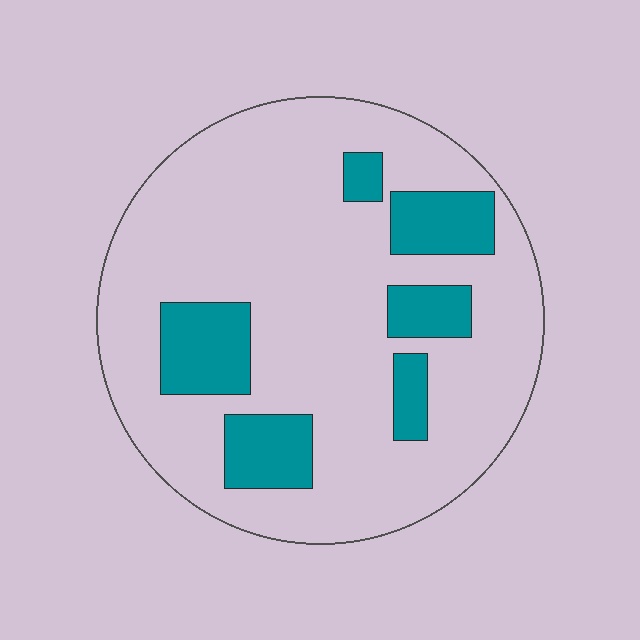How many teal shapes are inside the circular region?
6.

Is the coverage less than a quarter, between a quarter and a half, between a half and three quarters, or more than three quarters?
Less than a quarter.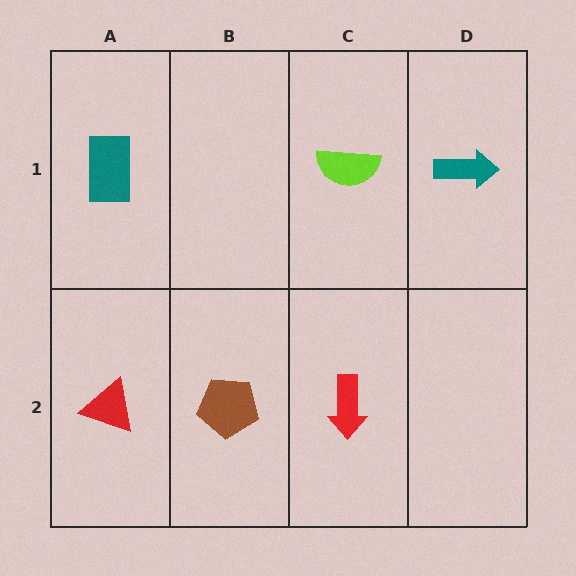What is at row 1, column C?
A lime semicircle.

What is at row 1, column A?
A teal rectangle.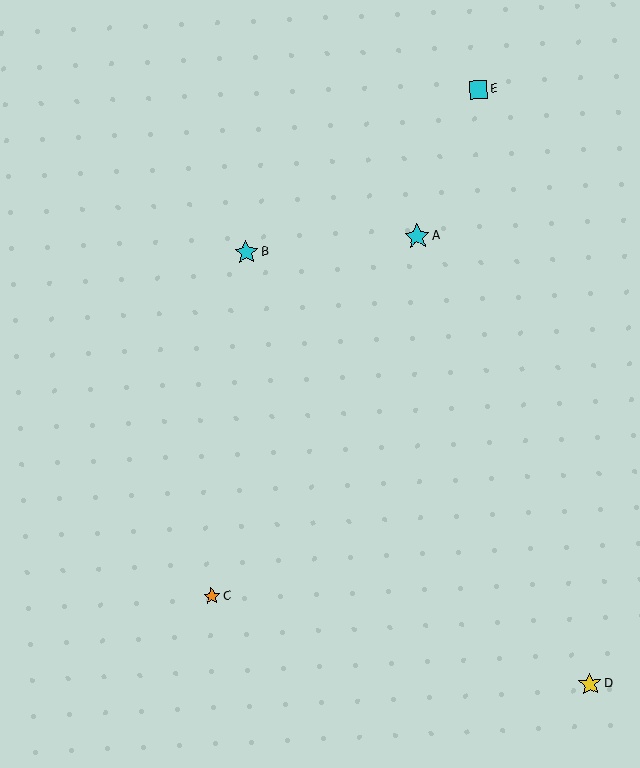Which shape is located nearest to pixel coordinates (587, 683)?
The yellow star (labeled D) at (590, 684) is nearest to that location.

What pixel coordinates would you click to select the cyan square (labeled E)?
Click at (478, 90) to select the cyan square E.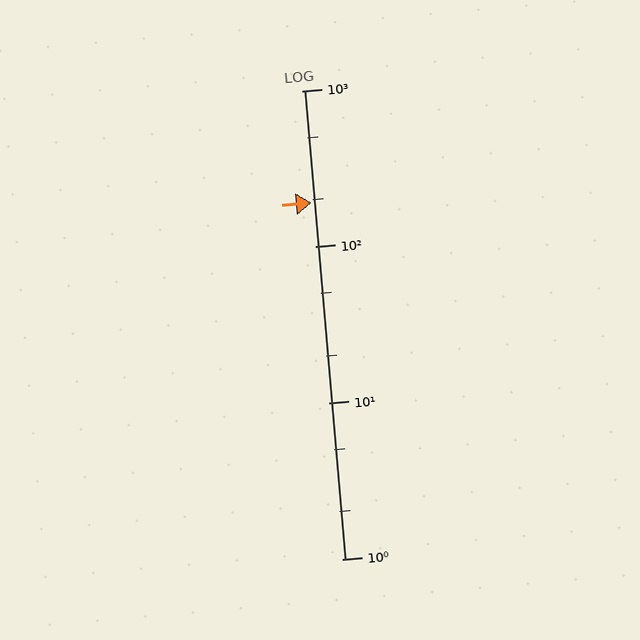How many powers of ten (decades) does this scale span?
The scale spans 3 decades, from 1 to 1000.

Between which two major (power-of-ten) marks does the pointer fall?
The pointer is between 100 and 1000.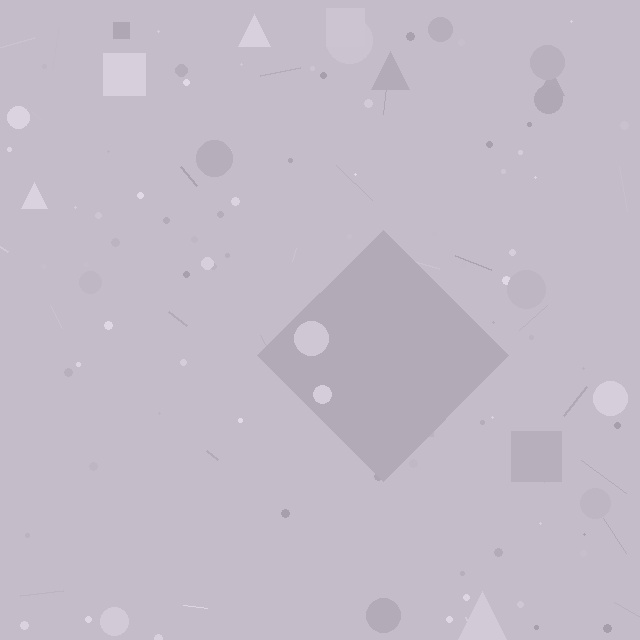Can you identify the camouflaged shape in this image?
The camouflaged shape is a diamond.